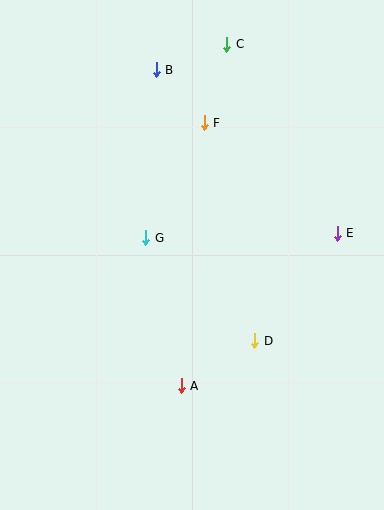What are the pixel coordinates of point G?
Point G is at (146, 238).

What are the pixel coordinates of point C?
Point C is at (227, 44).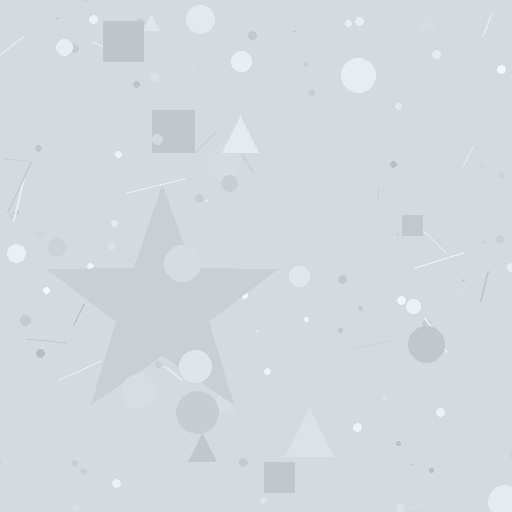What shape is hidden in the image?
A star is hidden in the image.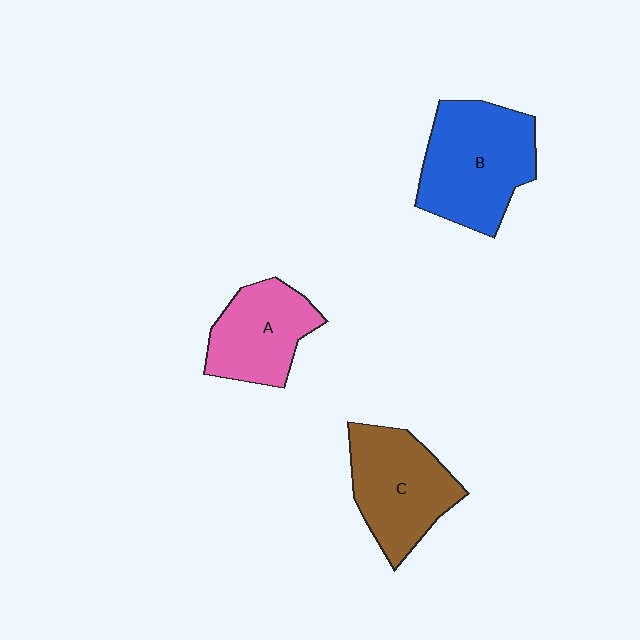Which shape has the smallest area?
Shape A (pink).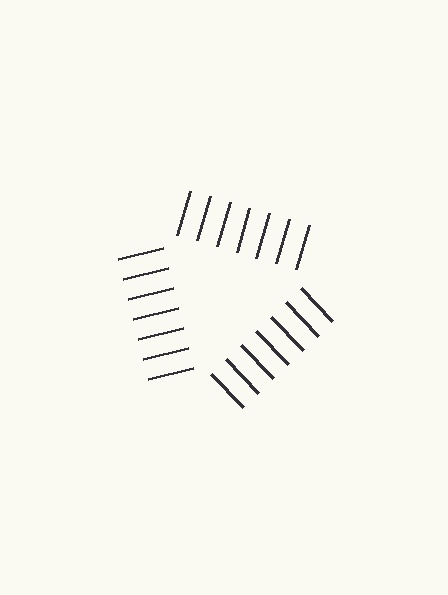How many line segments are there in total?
21 — 7 along each of the 3 edges.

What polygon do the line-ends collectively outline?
An illusory triangle — the line segments terminate on its edges but no continuous stroke is drawn.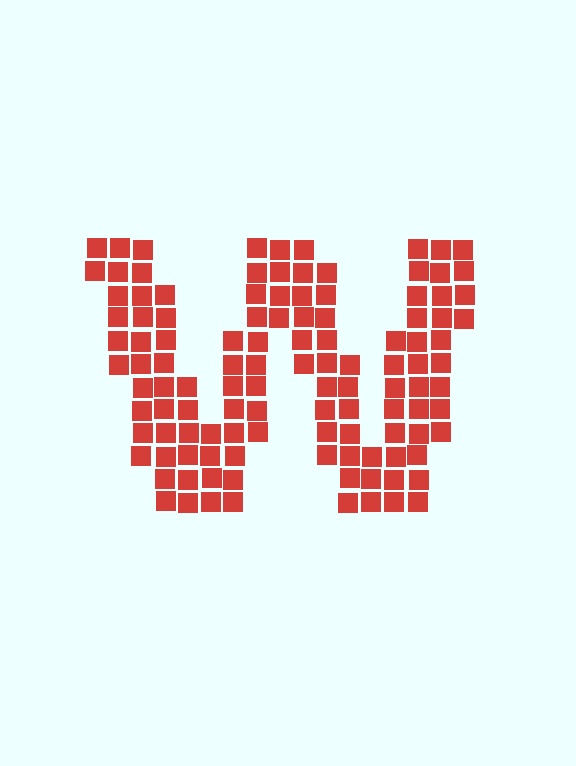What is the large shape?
The large shape is the letter W.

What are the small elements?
The small elements are squares.